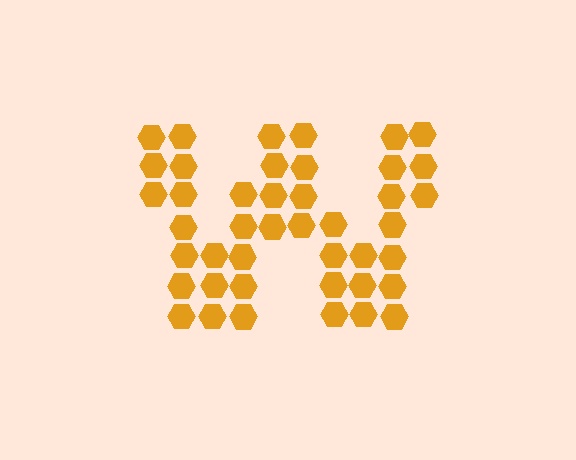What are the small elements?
The small elements are hexagons.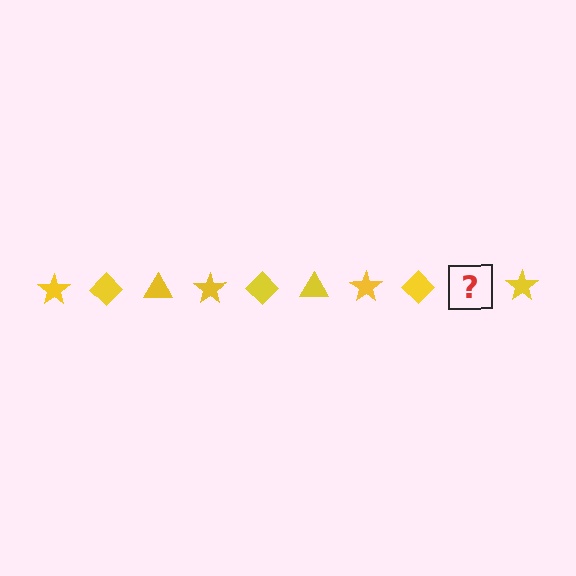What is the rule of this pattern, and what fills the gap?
The rule is that the pattern cycles through star, diamond, triangle shapes in yellow. The gap should be filled with a yellow triangle.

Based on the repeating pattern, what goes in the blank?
The blank should be a yellow triangle.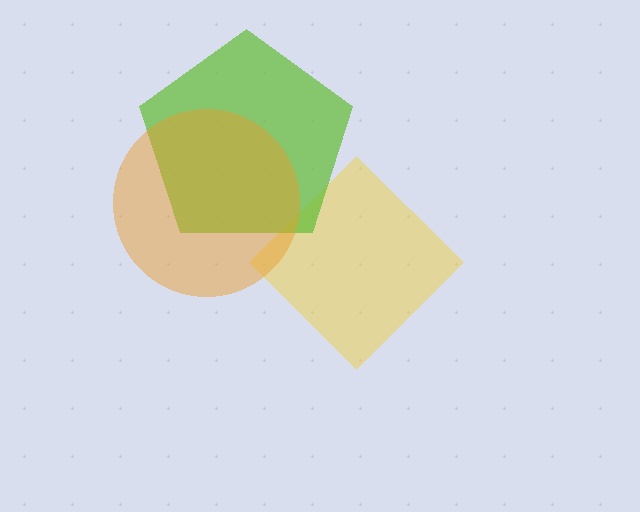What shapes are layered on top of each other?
The layered shapes are: a yellow diamond, a lime pentagon, an orange circle.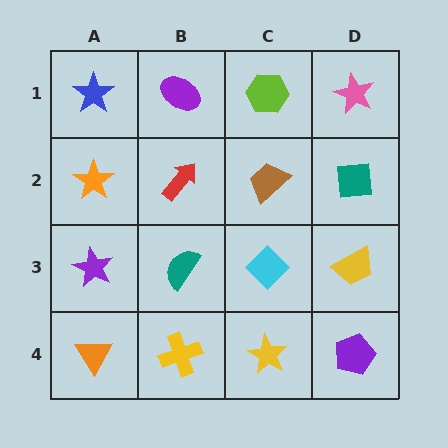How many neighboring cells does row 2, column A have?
3.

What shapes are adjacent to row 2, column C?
A lime hexagon (row 1, column C), a cyan diamond (row 3, column C), a red arrow (row 2, column B), a teal square (row 2, column D).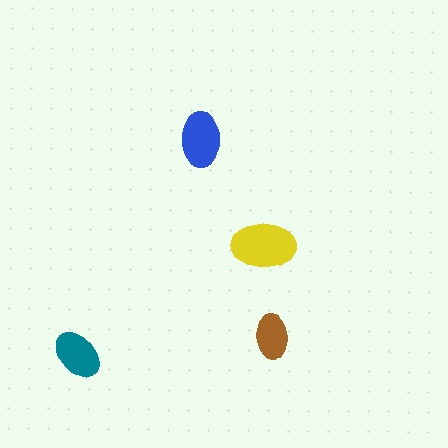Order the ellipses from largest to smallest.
the yellow one, the blue one, the teal one, the brown one.